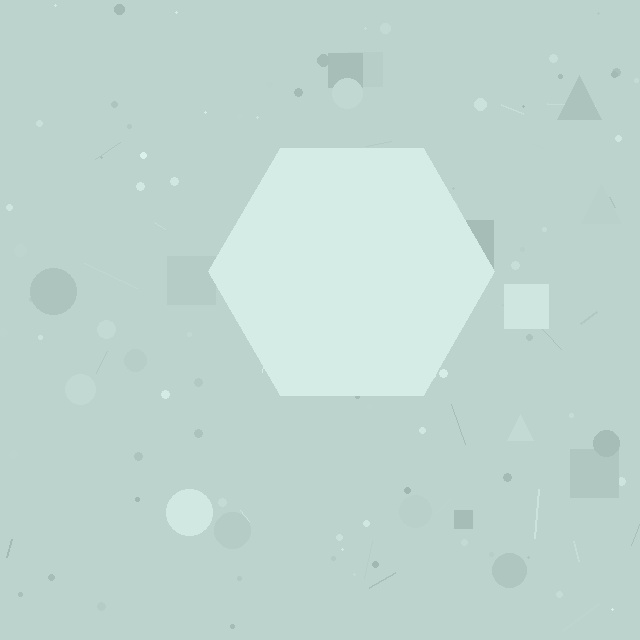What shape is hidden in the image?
A hexagon is hidden in the image.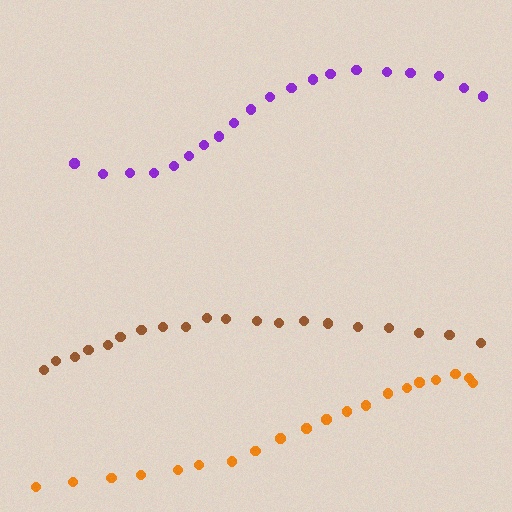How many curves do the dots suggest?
There are 3 distinct paths.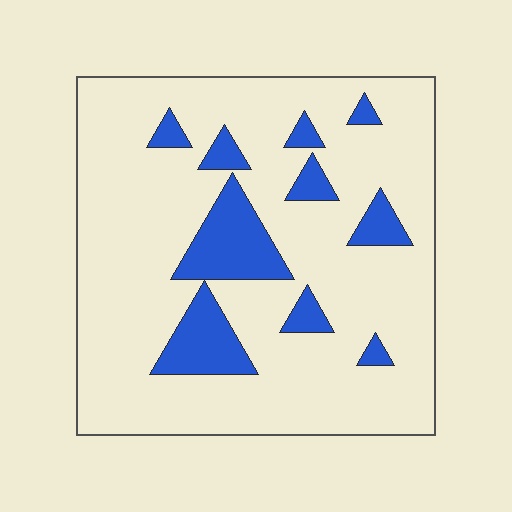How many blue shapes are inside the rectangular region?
10.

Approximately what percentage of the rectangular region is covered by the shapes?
Approximately 15%.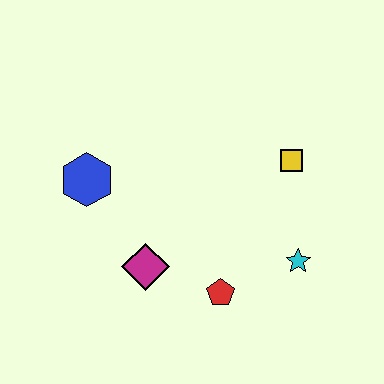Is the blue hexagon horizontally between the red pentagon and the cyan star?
No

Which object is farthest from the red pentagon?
The blue hexagon is farthest from the red pentagon.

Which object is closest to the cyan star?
The red pentagon is closest to the cyan star.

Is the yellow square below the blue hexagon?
No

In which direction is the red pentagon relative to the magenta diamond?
The red pentagon is to the right of the magenta diamond.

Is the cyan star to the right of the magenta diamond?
Yes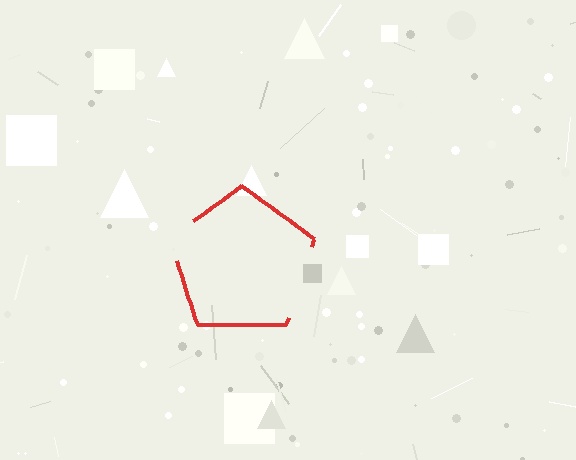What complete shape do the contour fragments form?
The contour fragments form a pentagon.